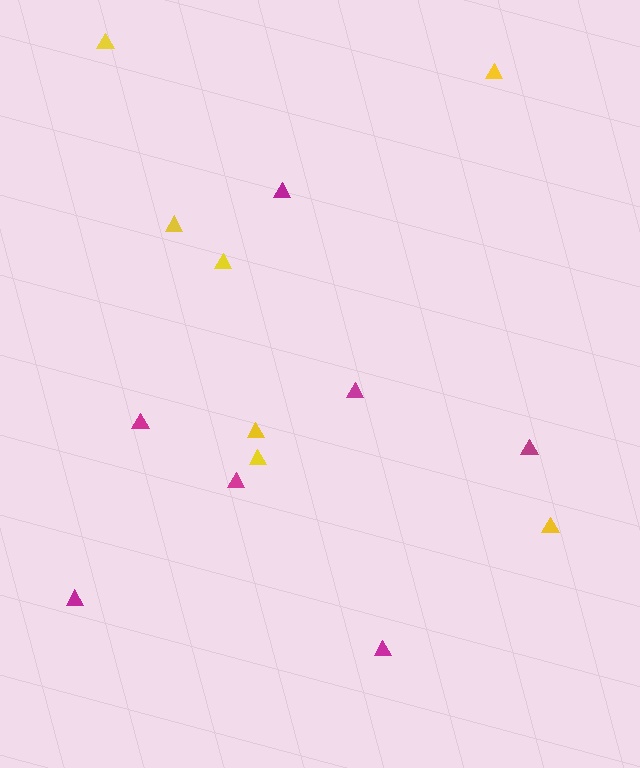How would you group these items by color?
There are 2 groups: one group of yellow triangles (7) and one group of magenta triangles (7).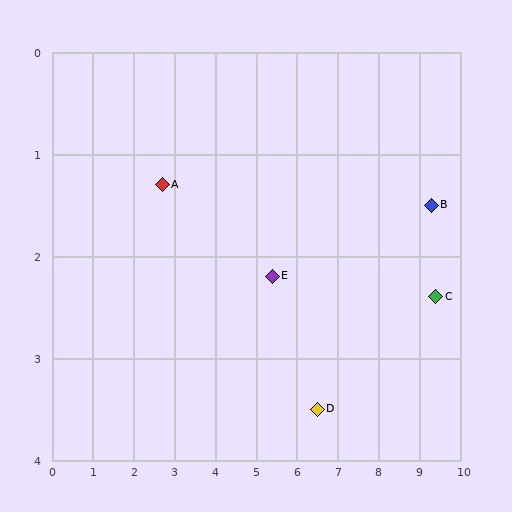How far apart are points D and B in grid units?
Points D and B are about 3.4 grid units apart.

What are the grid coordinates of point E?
Point E is at approximately (5.4, 2.2).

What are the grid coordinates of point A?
Point A is at approximately (2.7, 1.3).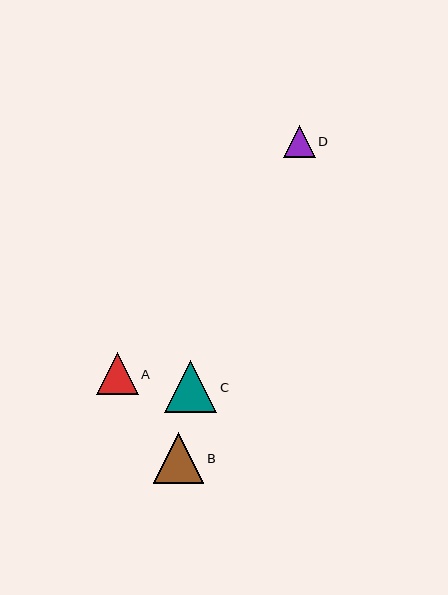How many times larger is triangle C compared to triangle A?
Triangle C is approximately 1.2 times the size of triangle A.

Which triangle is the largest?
Triangle C is the largest with a size of approximately 52 pixels.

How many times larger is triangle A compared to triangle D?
Triangle A is approximately 1.3 times the size of triangle D.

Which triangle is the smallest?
Triangle D is the smallest with a size of approximately 32 pixels.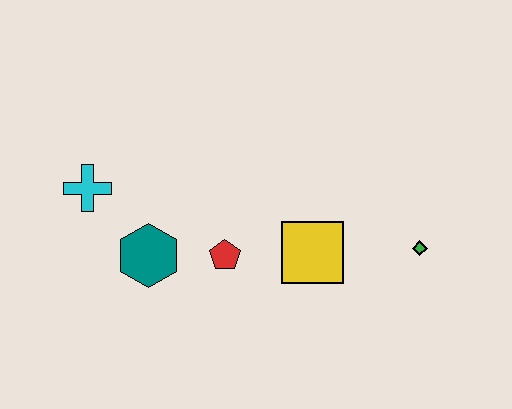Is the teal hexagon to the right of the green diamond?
No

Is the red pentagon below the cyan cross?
Yes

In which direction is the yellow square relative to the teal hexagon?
The yellow square is to the right of the teal hexagon.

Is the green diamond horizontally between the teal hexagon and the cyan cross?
No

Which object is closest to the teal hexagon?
The red pentagon is closest to the teal hexagon.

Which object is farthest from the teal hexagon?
The green diamond is farthest from the teal hexagon.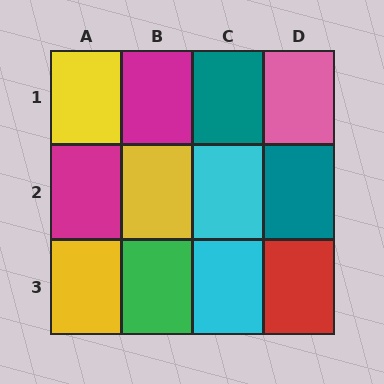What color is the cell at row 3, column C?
Cyan.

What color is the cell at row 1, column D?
Pink.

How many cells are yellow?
3 cells are yellow.